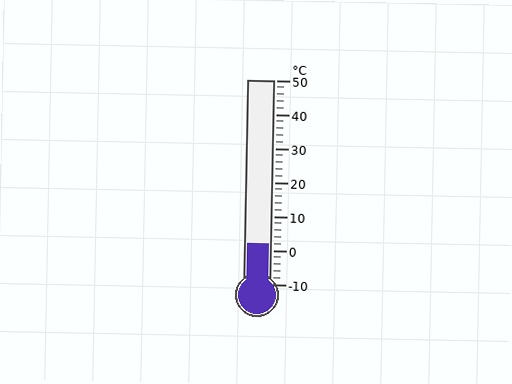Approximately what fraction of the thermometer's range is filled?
The thermometer is filled to approximately 20% of its range.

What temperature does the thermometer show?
The thermometer shows approximately 2°C.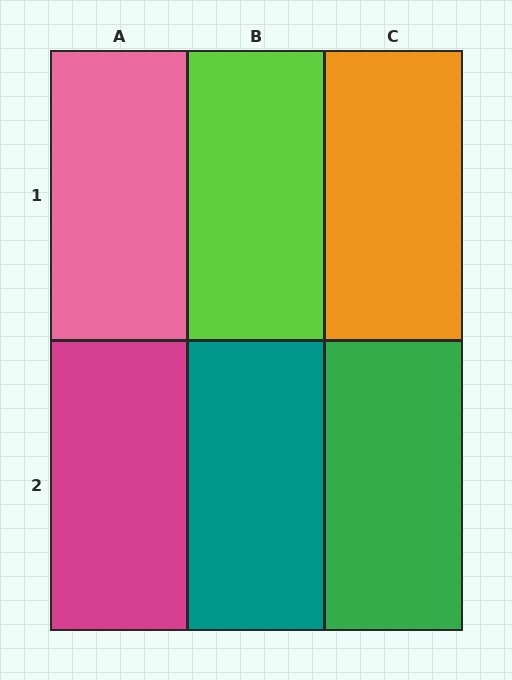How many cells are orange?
1 cell is orange.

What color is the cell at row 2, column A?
Magenta.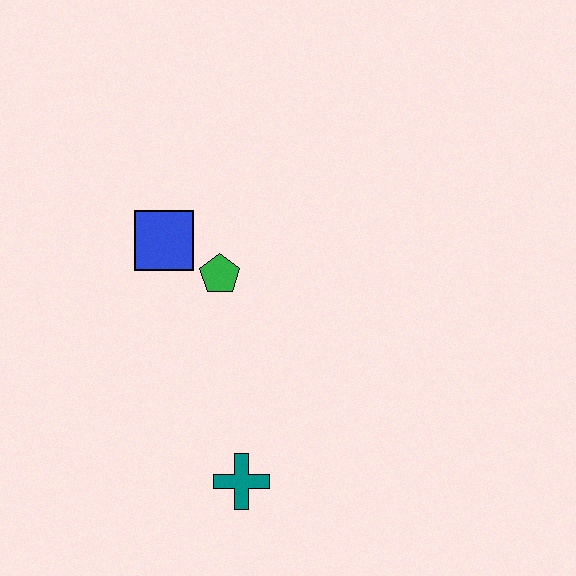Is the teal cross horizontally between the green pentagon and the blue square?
No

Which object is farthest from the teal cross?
The blue square is farthest from the teal cross.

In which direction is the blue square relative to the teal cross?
The blue square is above the teal cross.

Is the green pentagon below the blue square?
Yes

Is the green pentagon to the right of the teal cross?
No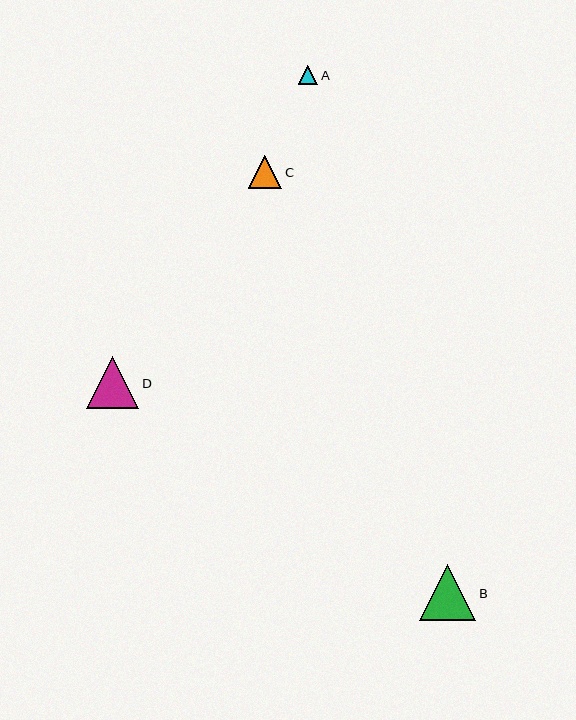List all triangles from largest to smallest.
From largest to smallest: B, D, C, A.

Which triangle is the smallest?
Triangle A is the smallest with a size of approximately 19 pixels.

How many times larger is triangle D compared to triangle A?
Triangle D is approximately 2.7 times the size of triangle A.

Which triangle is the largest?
Triangle B is the largest with a size of approximately 56 pixels.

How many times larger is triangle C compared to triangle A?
Triangle C is approximately 1.7 times the size of triangle A.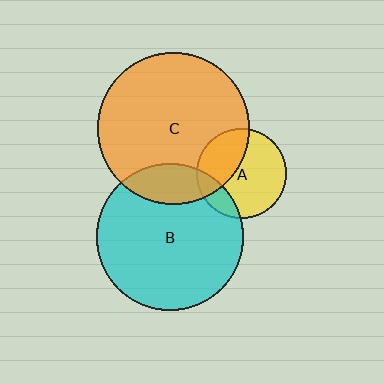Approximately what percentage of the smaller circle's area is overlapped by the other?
Approximately 15%.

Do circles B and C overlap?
Yes.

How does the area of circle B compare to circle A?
Approximately 2.7 times.